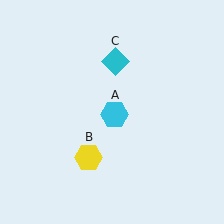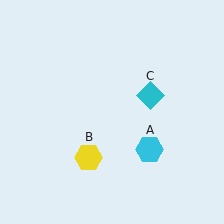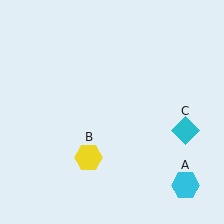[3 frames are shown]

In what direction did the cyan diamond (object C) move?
The cyan diamond (object C) moved down and to the right.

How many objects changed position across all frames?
2 objects changed position: cyan hexagon (object A), cyan diamond (object C).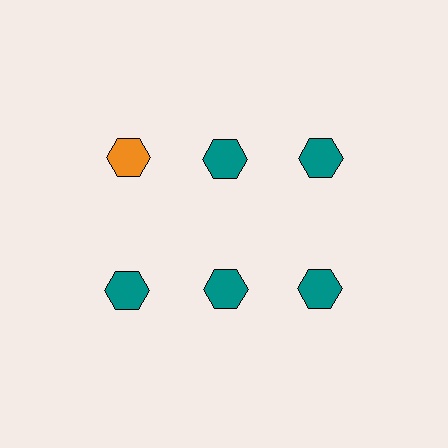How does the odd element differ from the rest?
It has a different color: orange instead of teal.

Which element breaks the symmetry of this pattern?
The orange hexagon in the top row, leftmost column breaks the symmetry. All other shapes are teal hexagons.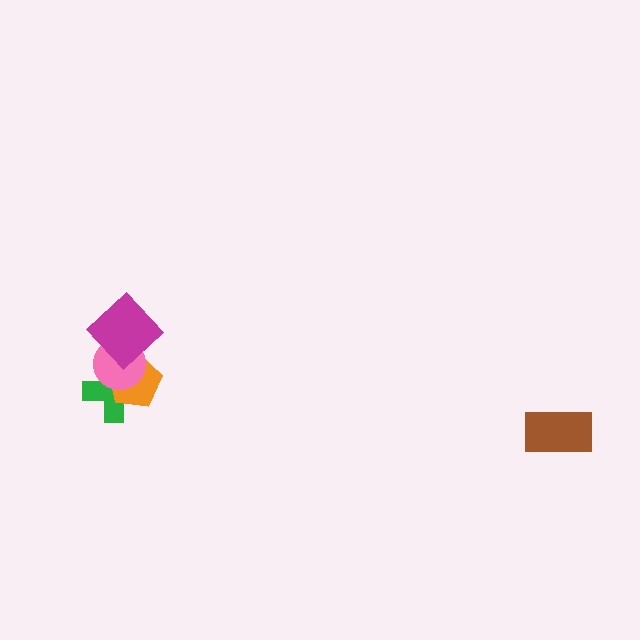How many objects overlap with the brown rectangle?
0 objects overlap with the brown rectangle.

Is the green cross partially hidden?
Yes, it is partially covered by another shape.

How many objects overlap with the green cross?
3 objects overlap with the green cross.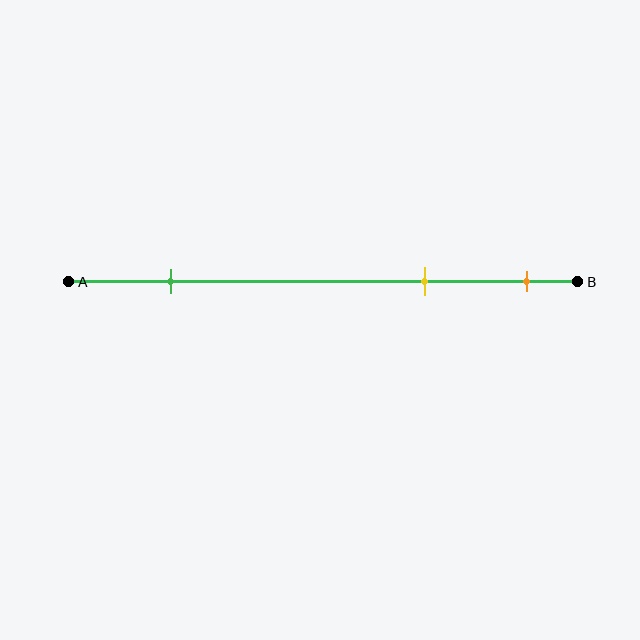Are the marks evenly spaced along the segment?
No, the marks are not evenly spaced.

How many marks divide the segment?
There are 3 marks dividing the segment.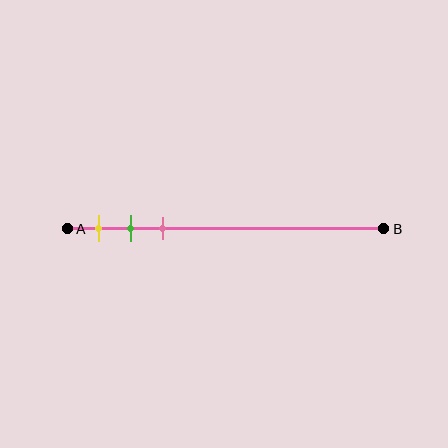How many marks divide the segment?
There are 3 marks dividing the segment.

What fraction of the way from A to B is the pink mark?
The pink mark is approximately 30% (0.3) of the way from A to B.